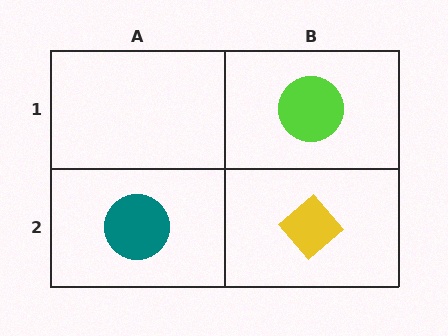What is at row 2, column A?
A teal circle.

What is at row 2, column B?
A yellow diamond.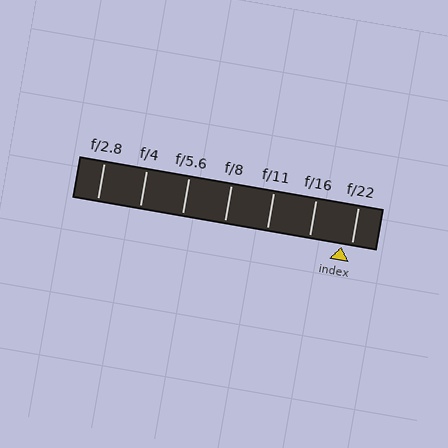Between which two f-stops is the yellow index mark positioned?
The index mark is between f/16 and f/22.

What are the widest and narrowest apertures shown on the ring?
The widest aperture shown is f/2.8 and the narrowest is f/22.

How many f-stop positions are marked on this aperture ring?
There are 7 f-stop positions marked.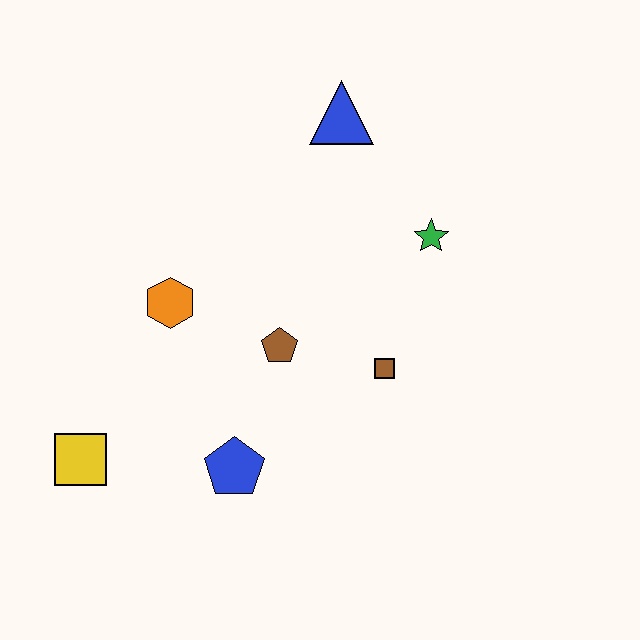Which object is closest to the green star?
The brown square is closest to the green star.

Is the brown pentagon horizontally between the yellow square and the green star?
Yes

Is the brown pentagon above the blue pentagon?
Yes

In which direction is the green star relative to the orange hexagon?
The green star is to the right of the orange hexagon.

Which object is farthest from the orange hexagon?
The green star is farthest from the orange hexagon.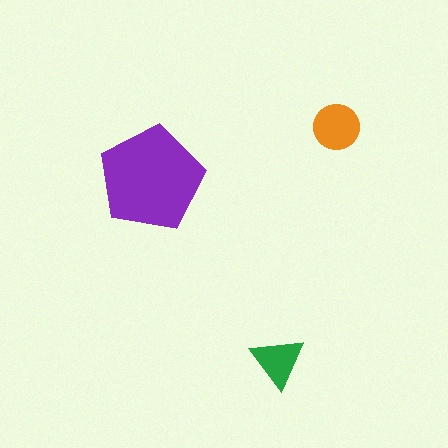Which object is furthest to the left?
The purple pentagon is leftmost.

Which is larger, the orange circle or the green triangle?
The orange circle.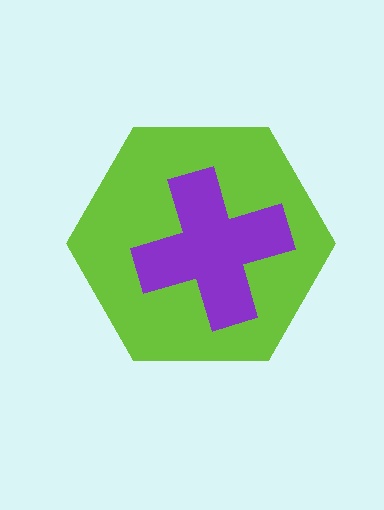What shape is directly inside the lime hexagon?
The purple cross.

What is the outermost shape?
The lime hexagon.